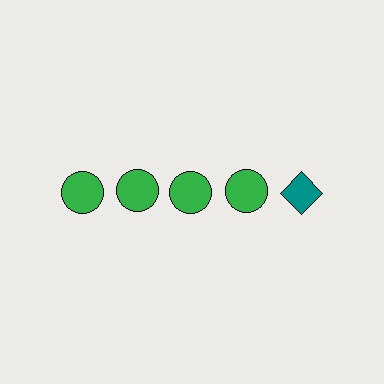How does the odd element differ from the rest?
It differs in both color (teal instead of green) and shape (diamond instead of circle).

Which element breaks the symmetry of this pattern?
The teal diamond in the top row, rightmost column breaks the symmetry. All other shapes are green circles.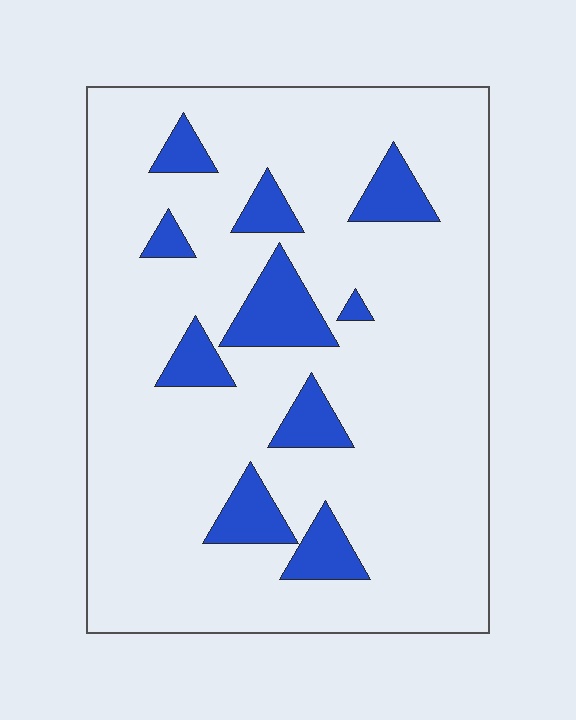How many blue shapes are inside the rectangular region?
10.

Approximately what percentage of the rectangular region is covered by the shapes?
Approximately 15%.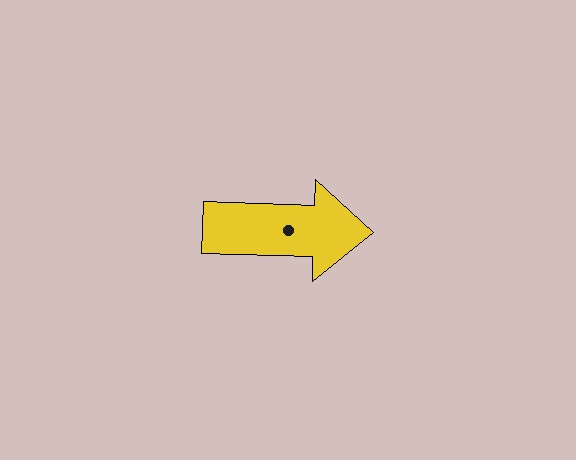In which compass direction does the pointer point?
East.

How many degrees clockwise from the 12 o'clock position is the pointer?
Approximately 92 degrees.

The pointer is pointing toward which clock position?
Roughly 3 o'clock.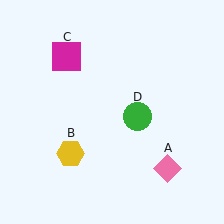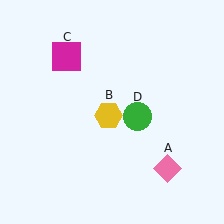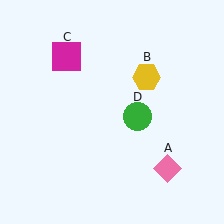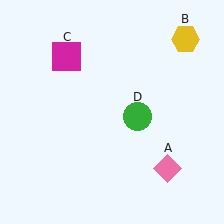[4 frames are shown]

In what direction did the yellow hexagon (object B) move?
The yellow hexagon (object B) moved up and to the right.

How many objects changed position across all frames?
1 object changed position: yellow hexagon (object B).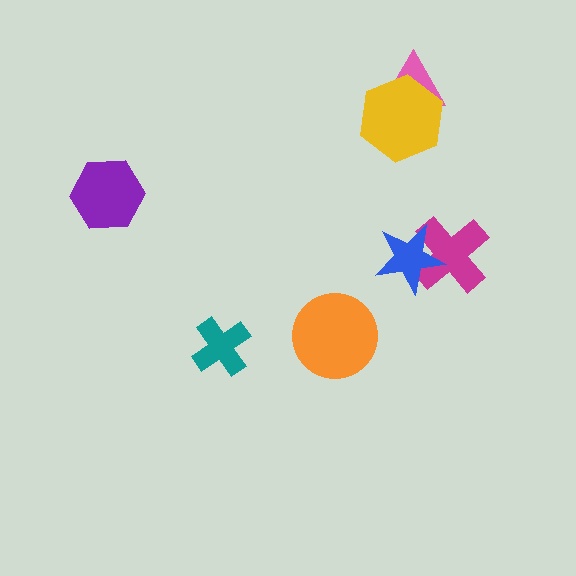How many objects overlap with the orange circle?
0 objects overlap with the orange circle.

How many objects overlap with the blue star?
1 object overlaps with the blue star.